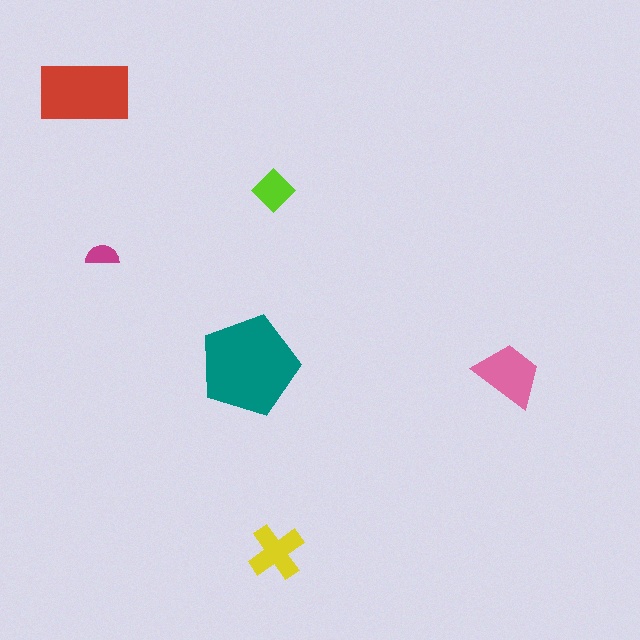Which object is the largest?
The teal pentagon.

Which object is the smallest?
The magenta semicircle.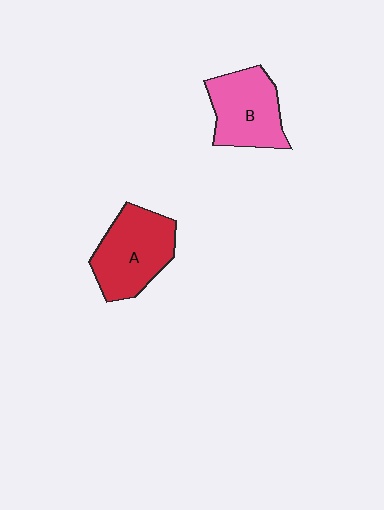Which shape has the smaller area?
Shape B (pink).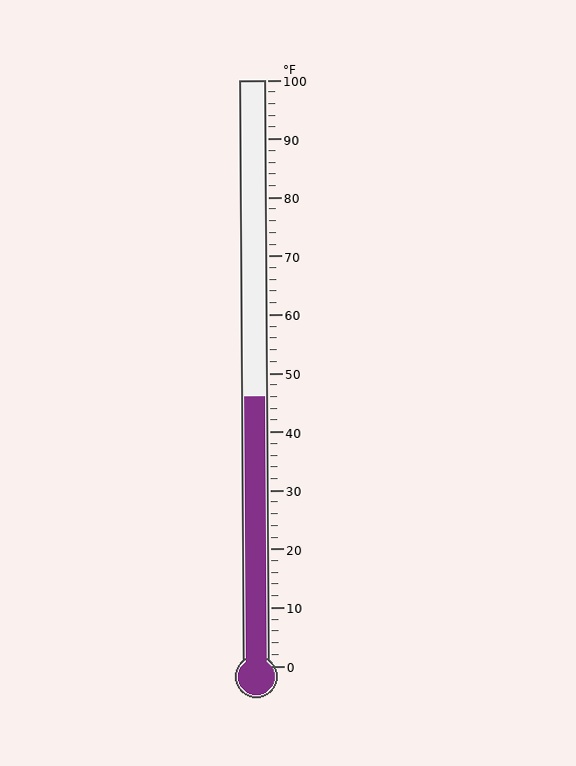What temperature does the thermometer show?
The thermometer shows approximately 46°F.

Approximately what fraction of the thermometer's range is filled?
The thermometer is filled to approximately 45% of its range.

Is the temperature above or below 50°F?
The temperature is below 50°F.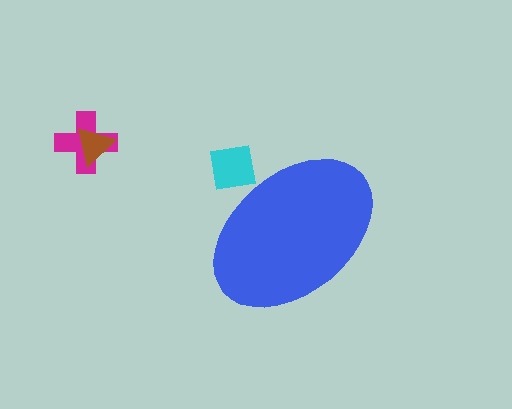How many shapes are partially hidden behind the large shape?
1 shape is partially hidden.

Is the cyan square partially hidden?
Yes, the cyan square is partially hidden behind the blue ellipse.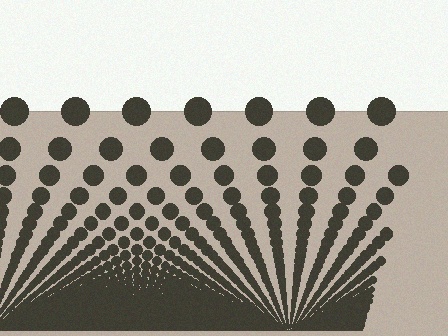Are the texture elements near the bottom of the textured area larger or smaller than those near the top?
Smaller. The gradient is inverted — elements near the bottom are smaller and denser.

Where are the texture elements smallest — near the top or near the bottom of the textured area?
Near the bottom.